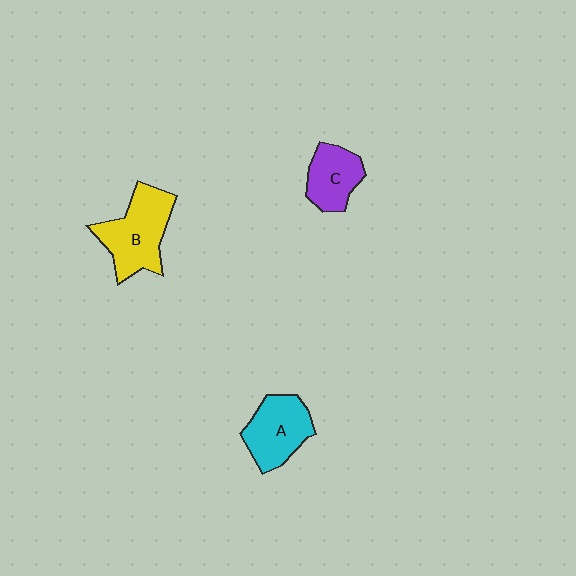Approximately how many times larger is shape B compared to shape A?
Approximately 1.2 times.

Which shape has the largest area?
Shape B (yellow).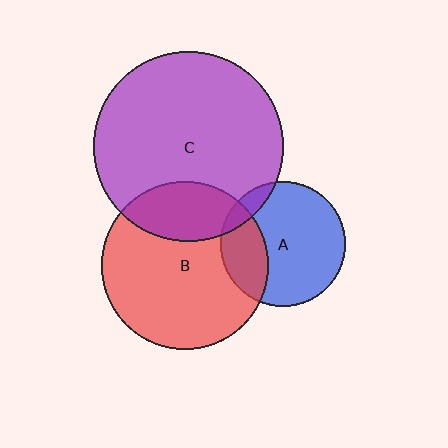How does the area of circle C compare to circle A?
Approximately 2.3 times.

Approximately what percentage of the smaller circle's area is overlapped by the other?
Approximately 25%.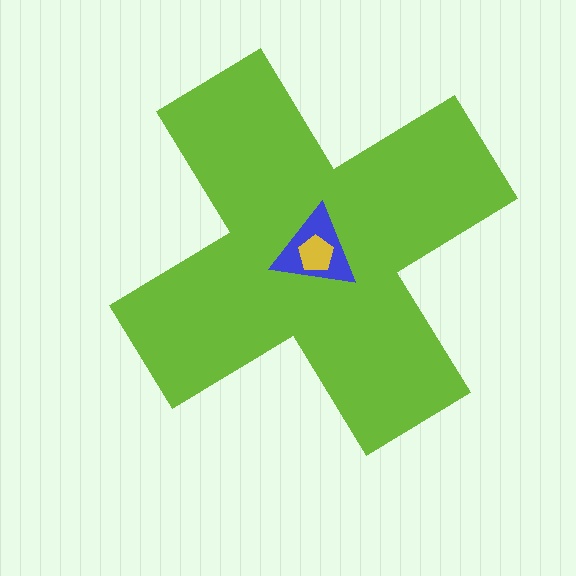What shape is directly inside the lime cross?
The blue triangle.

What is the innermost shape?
The yellow pentagon.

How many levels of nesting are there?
3.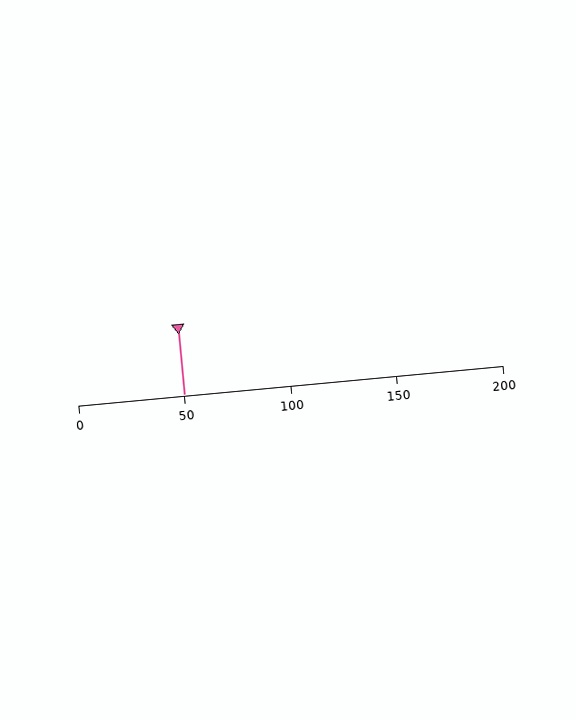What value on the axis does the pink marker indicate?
The marker indicates approximately 50.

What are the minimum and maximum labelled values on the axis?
The axis runs from 0 to 200.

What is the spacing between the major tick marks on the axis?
The major ticks are spaced 50 apart.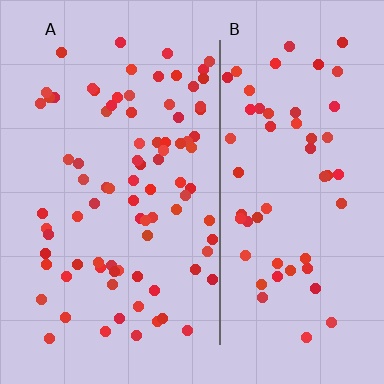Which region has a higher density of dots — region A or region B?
A (the left).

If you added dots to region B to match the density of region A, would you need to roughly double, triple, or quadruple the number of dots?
Approximately double.